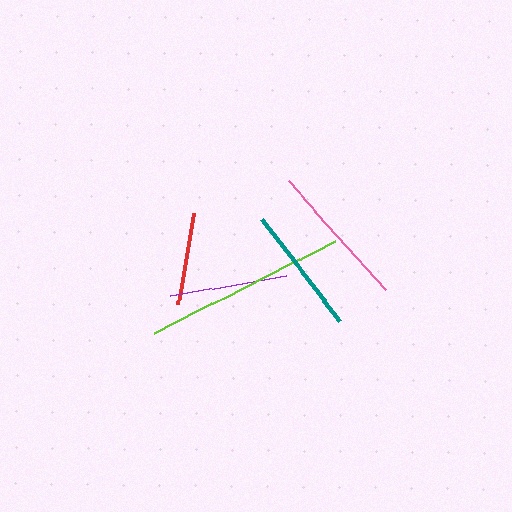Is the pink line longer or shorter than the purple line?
The pink line is longer than the purple line.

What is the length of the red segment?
The red segment is approximately 93 pixels long.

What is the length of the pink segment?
The pink segment is approximately 145 pixels long.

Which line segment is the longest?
The lime line is the longest at approximately 203 pixels.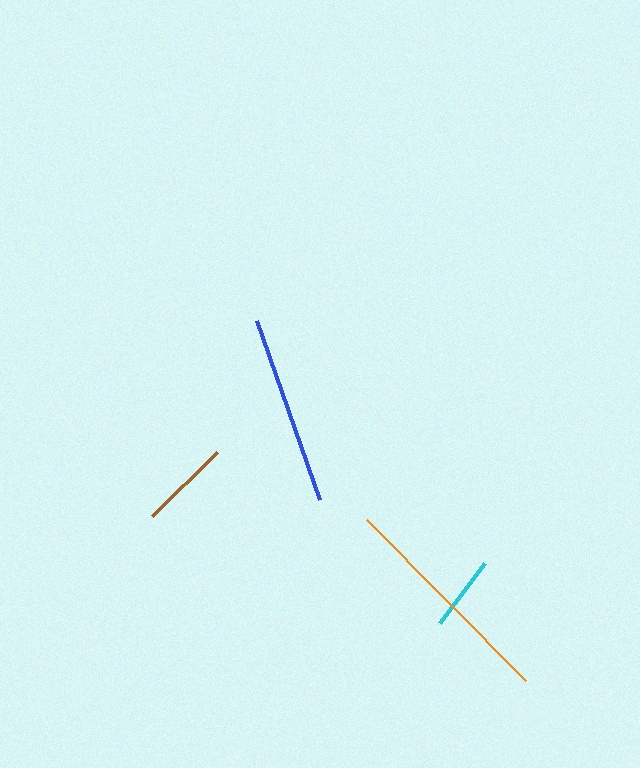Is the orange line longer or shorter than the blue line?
The orange line is longer than the blue line.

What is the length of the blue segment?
The blue segment is approximately 189 pixels long.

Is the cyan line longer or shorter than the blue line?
The blue line is longer than the cyan line.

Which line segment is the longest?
The orange line is the longest at approximately 226 pixels.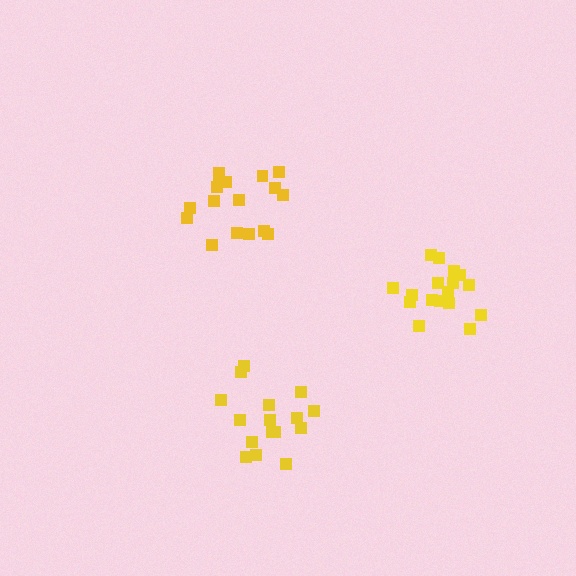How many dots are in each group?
Group 1: 17 dots, Group 2: 17 dots, Group 3: 16 dots (50 total).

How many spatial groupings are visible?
There are 3 spatial groupings.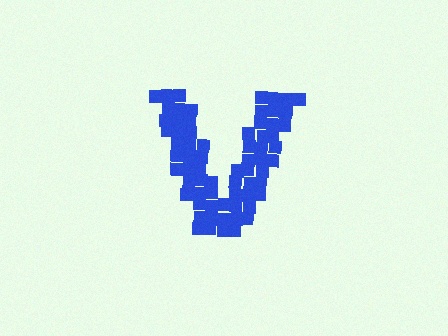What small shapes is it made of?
It is made of small squares.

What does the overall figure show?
The overall figure shows the letter V.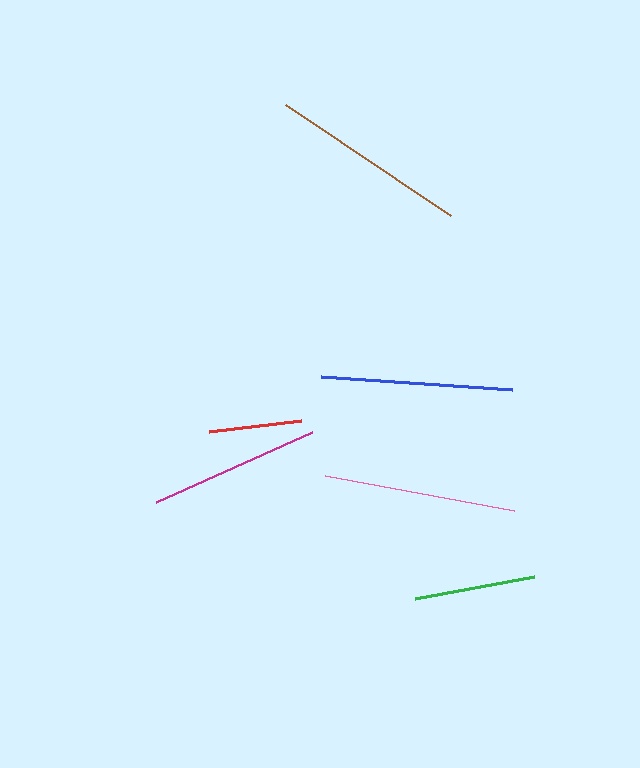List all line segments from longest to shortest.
From longest to shortest: brown, pink, blue, magenta, green, red.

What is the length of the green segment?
The green segment is approximately 121 pixels long.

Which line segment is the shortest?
The red line is the shortest at approximately 93 pixels.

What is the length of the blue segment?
The blue segment is approximately 191 pixels long.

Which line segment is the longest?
The brown line is the longest at approximately 199 pixels.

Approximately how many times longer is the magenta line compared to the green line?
The magenta line is approximately 1.4 times the length of the green line.